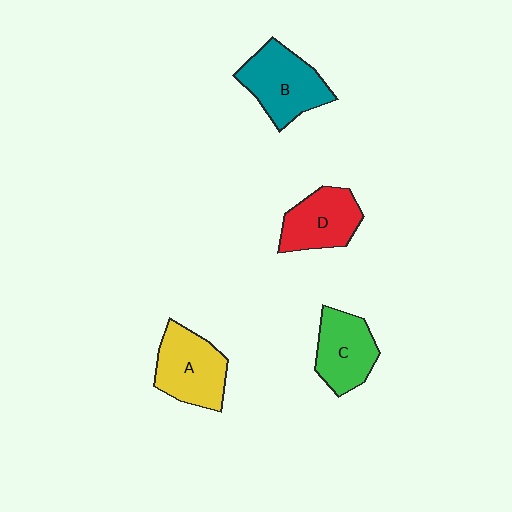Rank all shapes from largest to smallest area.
From largest to smallest: B (teal), A (yellow), D (red), C (green).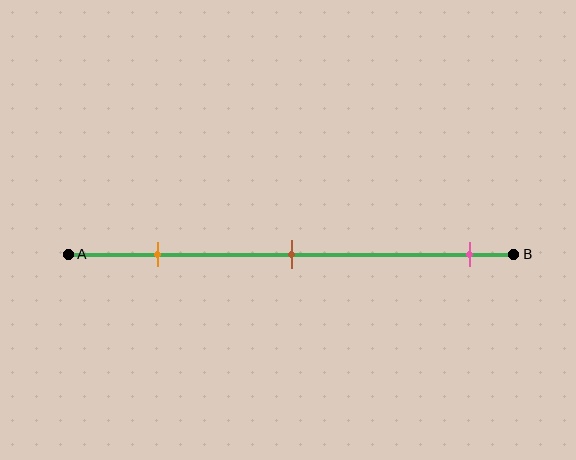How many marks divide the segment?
There are 3 marks dividing the segment.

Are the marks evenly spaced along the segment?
No, the marks are not evenly spaced.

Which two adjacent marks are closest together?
The orange and brown marks are the closest adjacent pair.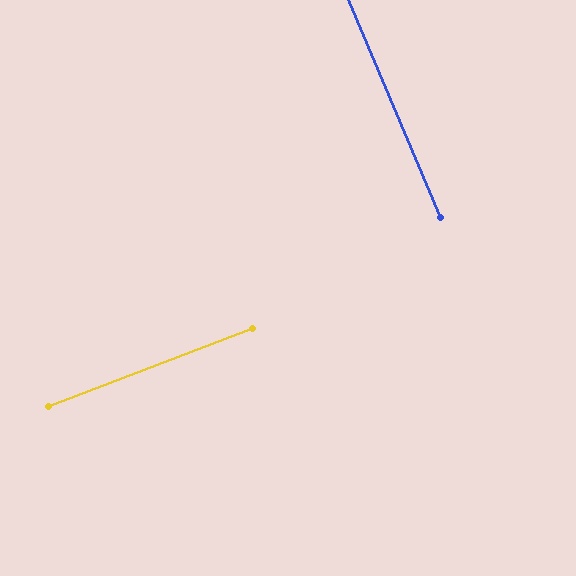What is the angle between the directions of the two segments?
Approximately 88 degrees.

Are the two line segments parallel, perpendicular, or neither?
Perpendicular — they meet at approximately 88°.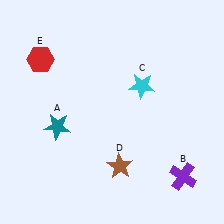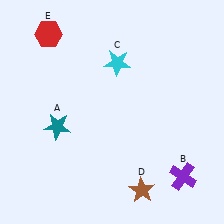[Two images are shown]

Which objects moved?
The objects that moved are: the cyan star (C), the brown star (D), the red hexagon (E).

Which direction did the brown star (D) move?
The brown star (D) moved down.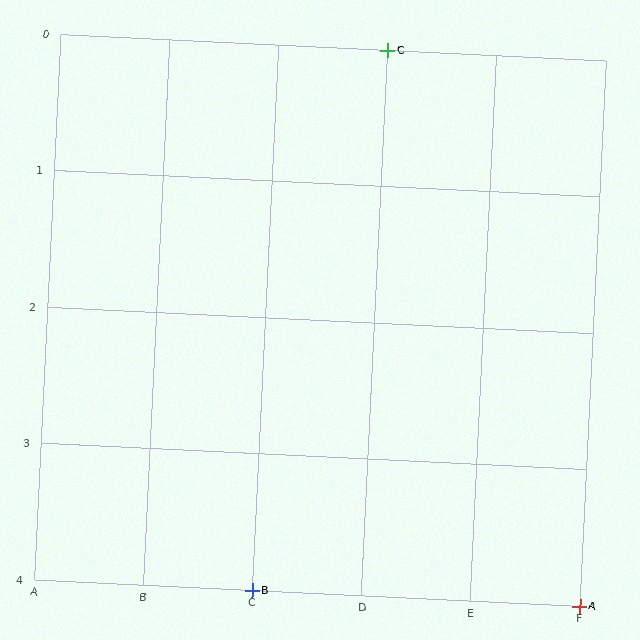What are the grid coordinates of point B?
Point B is at grid coordinates (C, 4).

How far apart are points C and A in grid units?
Points C and A are 2 columns and 4 rows apart (about 4.5 grid units diagonally).